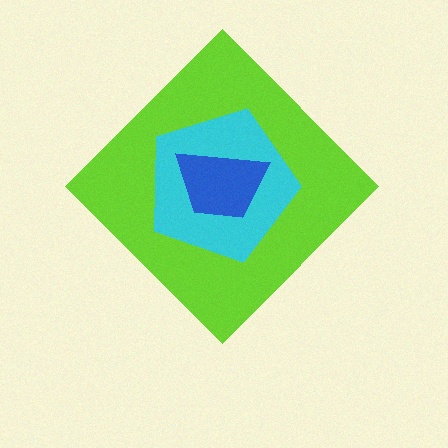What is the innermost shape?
The blue trapezoid.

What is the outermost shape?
The lime diamond.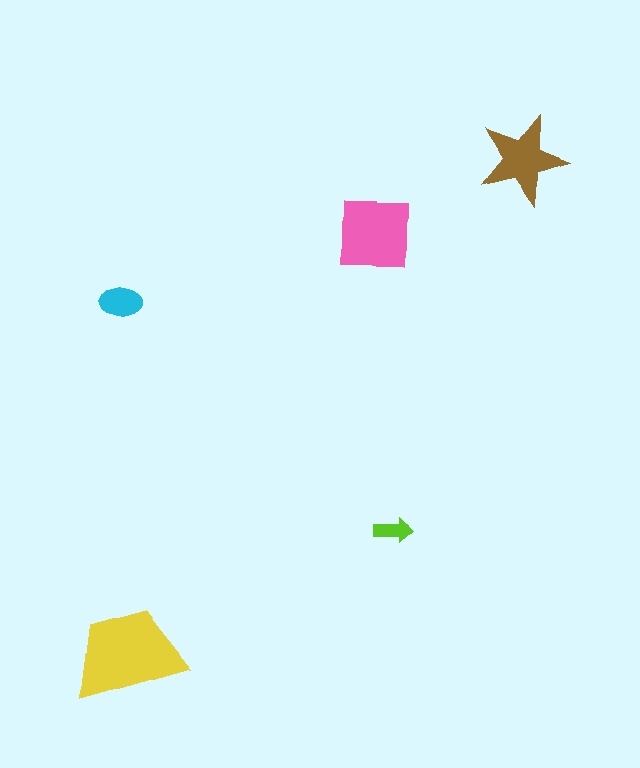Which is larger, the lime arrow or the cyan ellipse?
The cyan ellipse.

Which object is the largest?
The yellow trapezoid.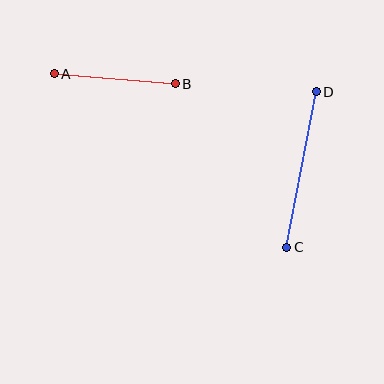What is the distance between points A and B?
The distance is approximately 121 pixels.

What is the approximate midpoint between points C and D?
The midpoint is at approximately (302, 170) pixels.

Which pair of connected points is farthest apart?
Points C and D are farthest apart.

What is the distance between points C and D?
The distance is approximately 158 pixels.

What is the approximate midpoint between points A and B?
The midpoint is at approximately (115, 79) pixels.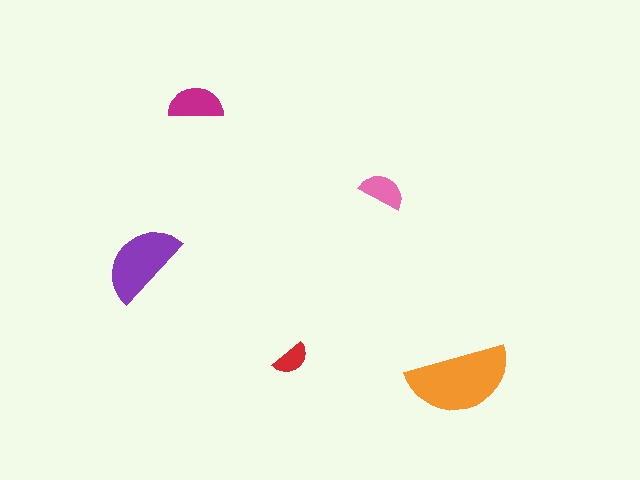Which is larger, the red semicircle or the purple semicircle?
The purple one.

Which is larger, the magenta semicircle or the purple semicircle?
The purple one.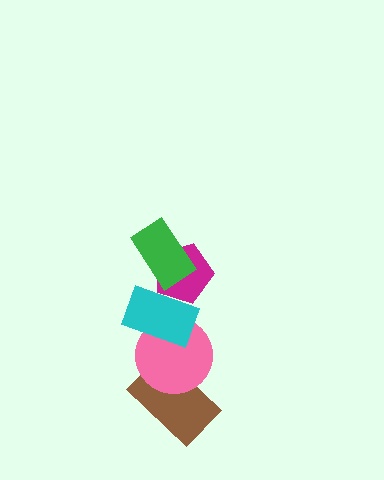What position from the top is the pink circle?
The pink circle is 4th from the top.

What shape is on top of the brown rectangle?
The pink circle is on top of the brown rectangle.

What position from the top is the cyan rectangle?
The cyan rectangle is 3rd from the top.